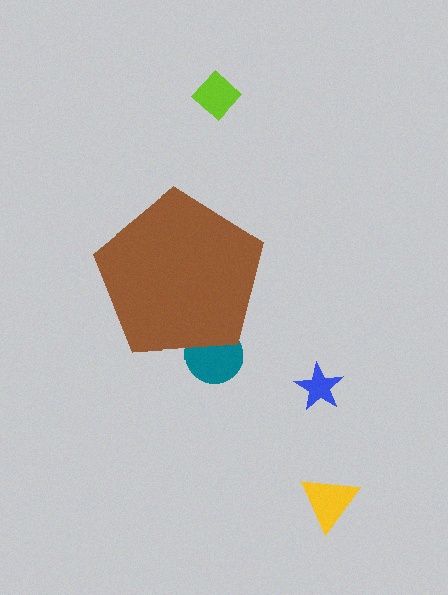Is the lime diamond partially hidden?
No, the lime diamond is fully visible.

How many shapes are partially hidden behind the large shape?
1 shape is partially hidden.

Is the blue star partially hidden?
No, the blue star is fully visible.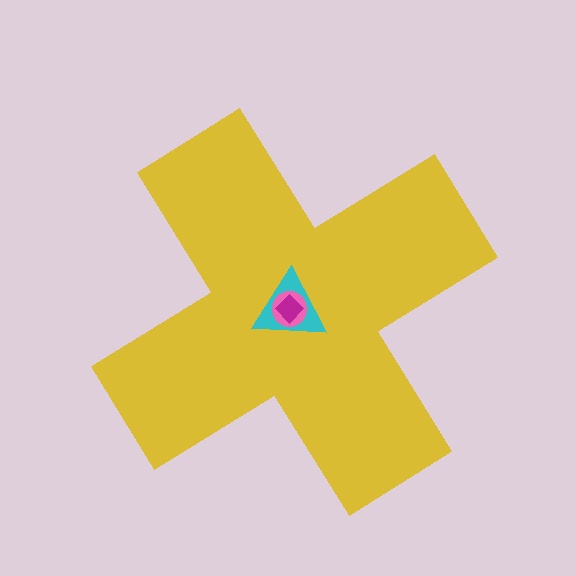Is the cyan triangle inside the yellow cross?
Yes.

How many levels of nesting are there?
4.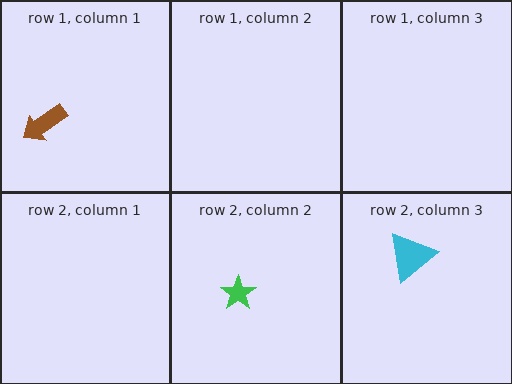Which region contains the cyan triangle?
The row 2, column 3 region.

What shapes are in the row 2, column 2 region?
The green star.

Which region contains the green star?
The row 2, column 2 region.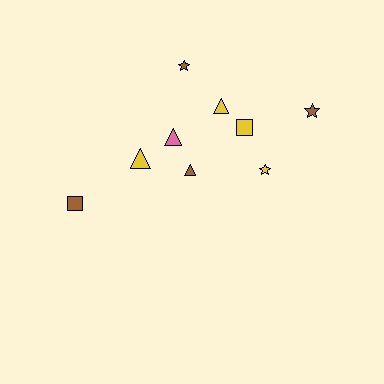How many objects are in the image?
There are 9 objects.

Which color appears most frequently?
Yellow, with 4 objects.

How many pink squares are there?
There are no pink squares.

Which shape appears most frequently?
Triangle, with 4 objects.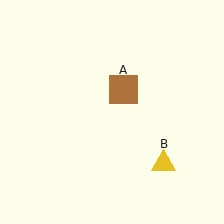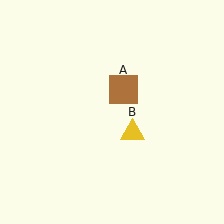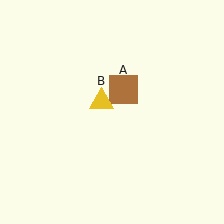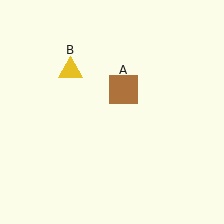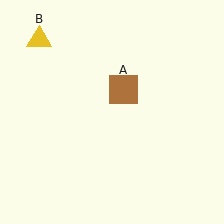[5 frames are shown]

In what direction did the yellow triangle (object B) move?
The yellow triangle (object B) moved up and to the left.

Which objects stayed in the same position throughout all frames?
Brown square (object A) remained stationary.